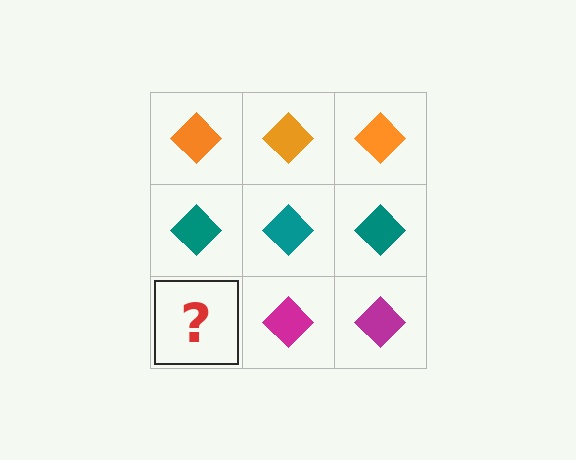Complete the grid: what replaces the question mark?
The question mark should be replaced with a magenta diamond.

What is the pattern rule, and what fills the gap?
The rule is that each row has a consistent color. The gap should be filled with a magenta diamond.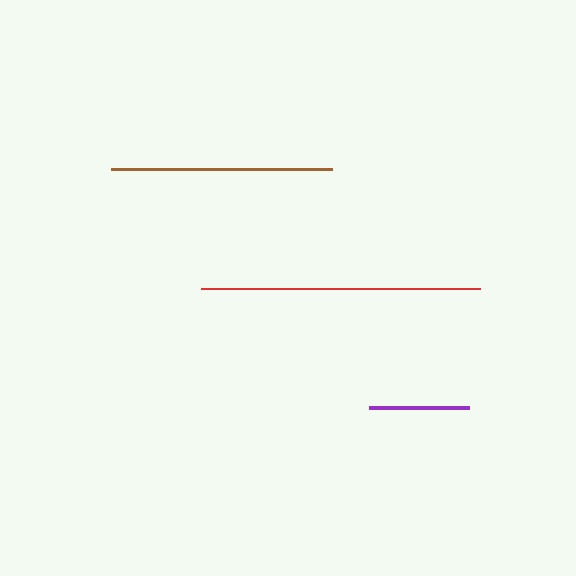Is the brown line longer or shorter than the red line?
The red line is longer than the brown line.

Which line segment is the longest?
The red line is the longest at approximately 279 pixels.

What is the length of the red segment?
The red segment is approximately 279 pixels long.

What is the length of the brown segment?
The brown segment is approximately 221 pixels long.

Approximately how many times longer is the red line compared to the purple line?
The red line is approximately 2.8 times the length of the purple line.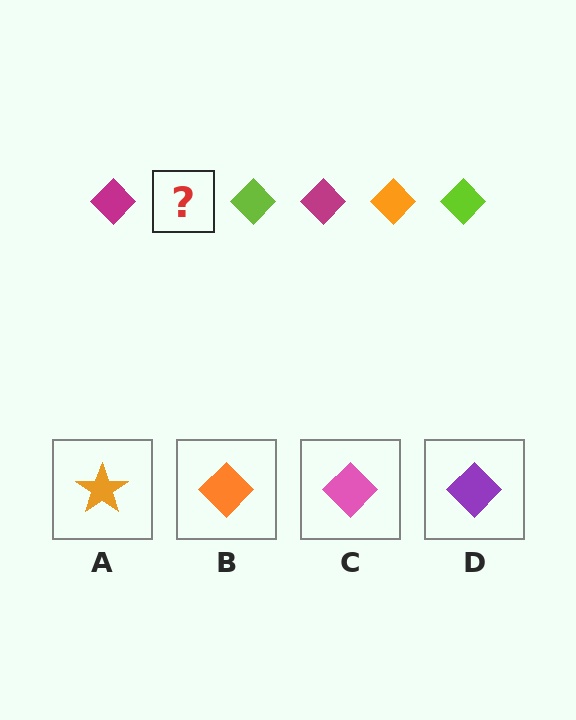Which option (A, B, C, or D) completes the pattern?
B.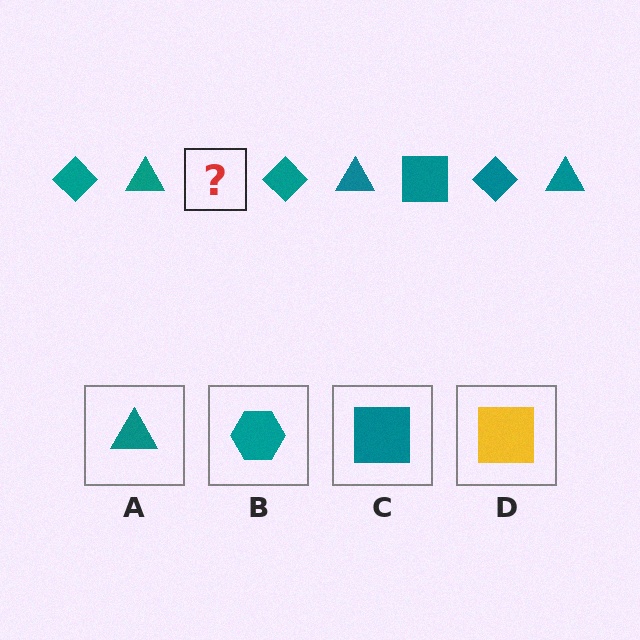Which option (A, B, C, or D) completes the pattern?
C.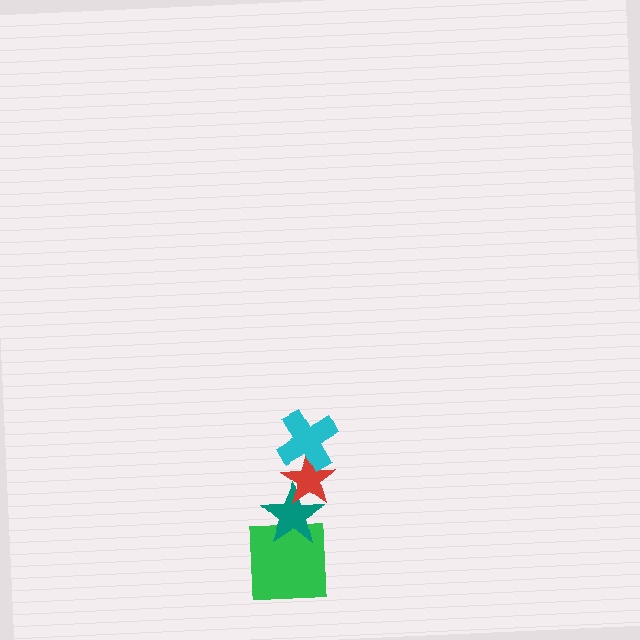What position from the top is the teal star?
The teal star is 3rd from the top.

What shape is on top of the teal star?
The red star is on top of the teal star.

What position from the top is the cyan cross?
The cyan cross is 1st from the top.